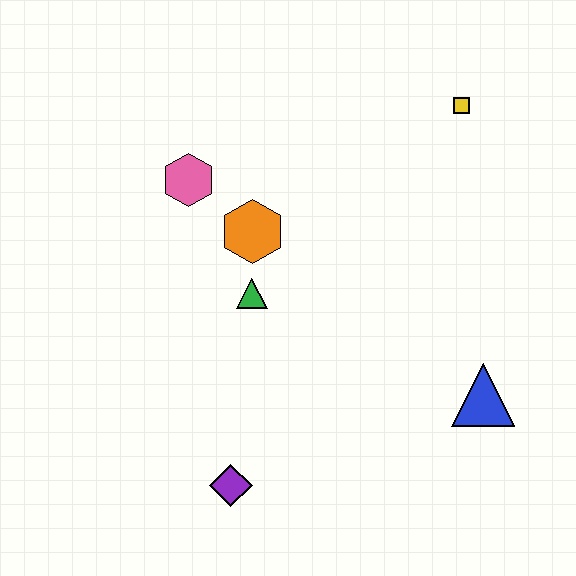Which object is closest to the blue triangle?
The green triangle is closest to the blue triangle.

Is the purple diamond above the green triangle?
No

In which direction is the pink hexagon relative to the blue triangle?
The pink hexagon is to the left of the blue triangle.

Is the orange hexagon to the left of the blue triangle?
Yes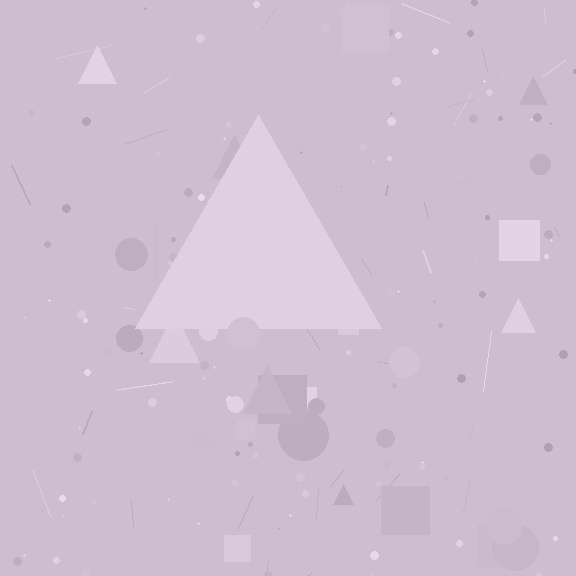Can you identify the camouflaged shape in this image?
The camouflaged shape is a triangle.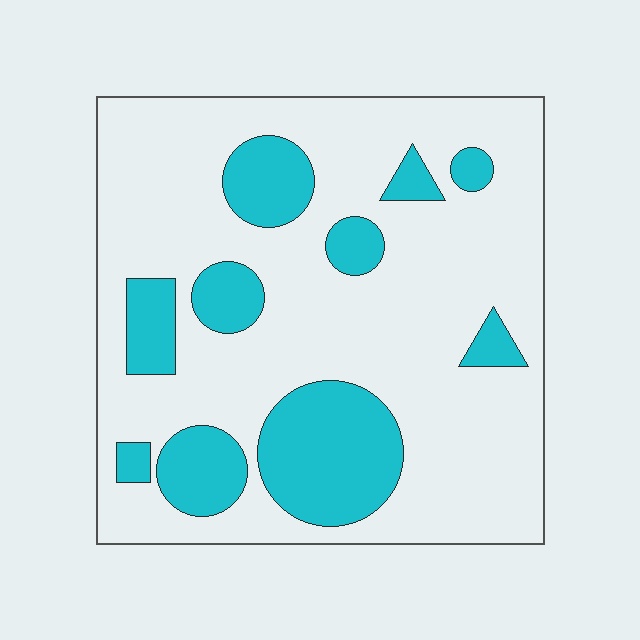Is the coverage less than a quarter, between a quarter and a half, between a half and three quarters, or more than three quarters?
Less than a quarter.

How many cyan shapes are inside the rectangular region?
10.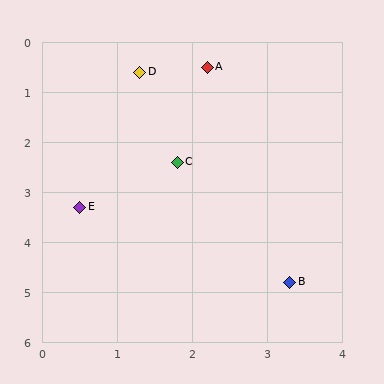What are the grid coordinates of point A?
Point A is at approximately (2.2, 0.5).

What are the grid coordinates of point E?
Point E is at approximately (0.5, 3.3).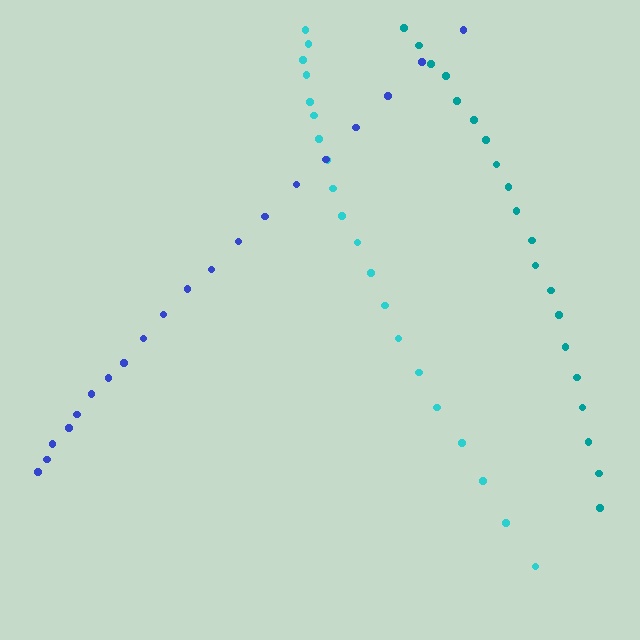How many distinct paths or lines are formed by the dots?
There are 3 distinct paths.